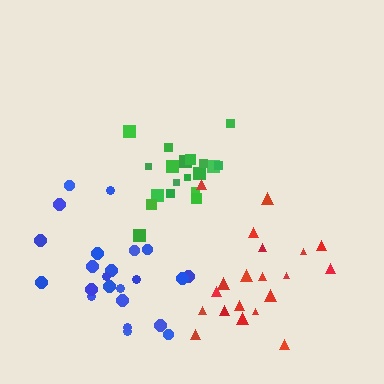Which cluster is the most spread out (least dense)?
Red.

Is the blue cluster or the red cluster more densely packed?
Blue.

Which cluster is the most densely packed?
Green.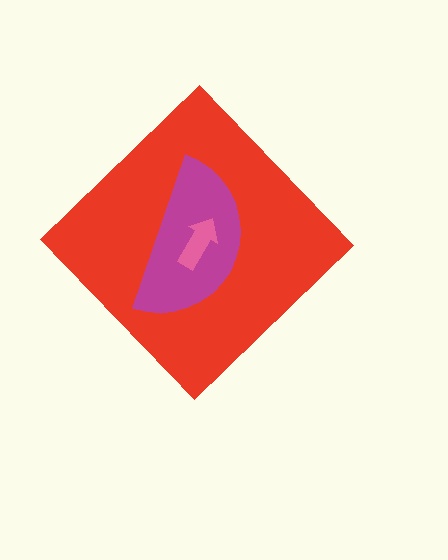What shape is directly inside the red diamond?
The magenta semicircle.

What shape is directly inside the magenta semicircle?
The pink arrow.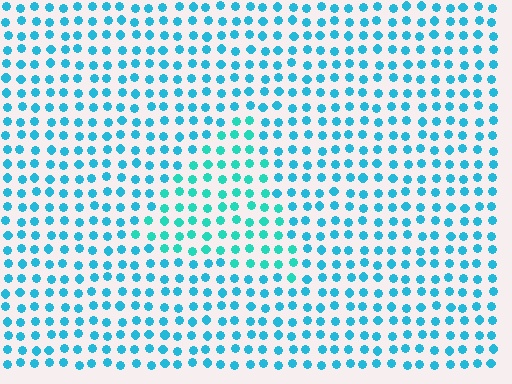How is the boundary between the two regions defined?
The boundary is defined purely by a slight shift in hue (about 22 degrees). Spacing, size, and orientation are identical on both sides.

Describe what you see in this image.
The image is filled with small cyan elements in a uniform arrangement. A triangle-shaped region is visible where the elements are tinted to a slightly different hue, forming a subtle color boundary.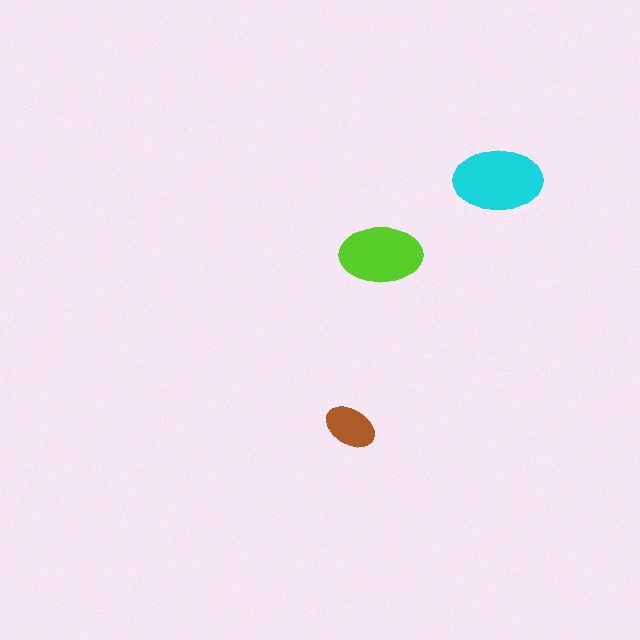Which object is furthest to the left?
The brown ellipse is leftmost.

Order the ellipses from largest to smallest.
the cyan one, the lime one, the brown one.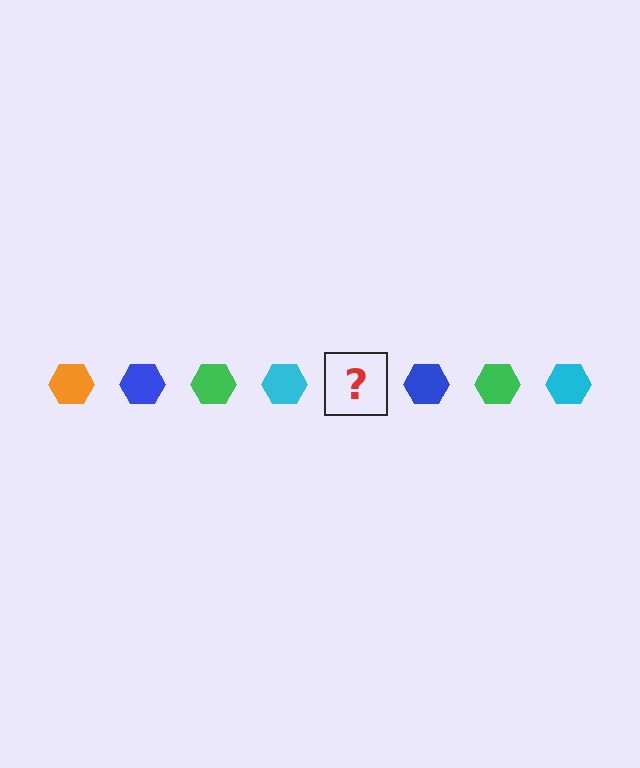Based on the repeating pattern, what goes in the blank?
The blank should be an orange hexagon.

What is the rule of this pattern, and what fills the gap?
The rule is that the pattern cycles through orange, blue, green, cyan hexagons. The gap should be filled with an orange hexagon.